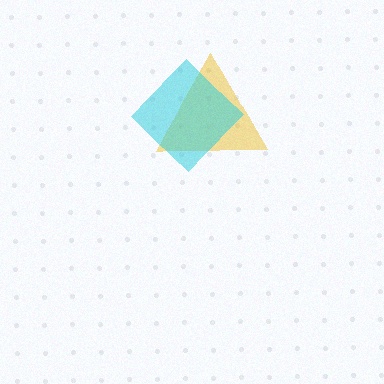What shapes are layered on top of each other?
The layered shapes are: a yellow triangle, a cyan diamond.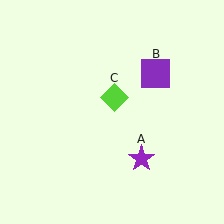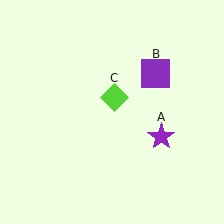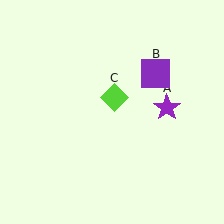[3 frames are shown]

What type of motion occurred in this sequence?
The purple star (object A) rotated counterclockwise around the center of the scene.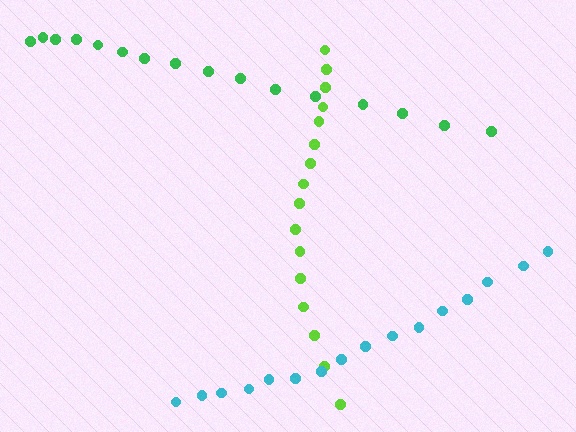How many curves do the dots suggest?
There are 3 distinct paths.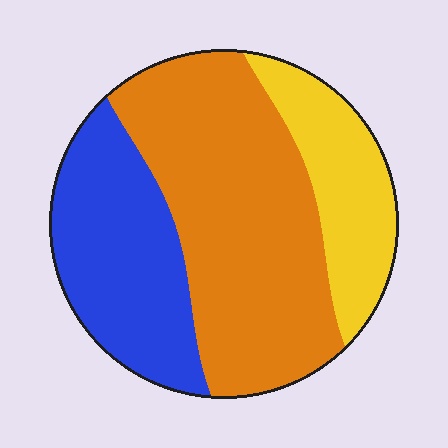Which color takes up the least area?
Yellow, at roughly 20%.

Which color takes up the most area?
Orange, at roughly 50%.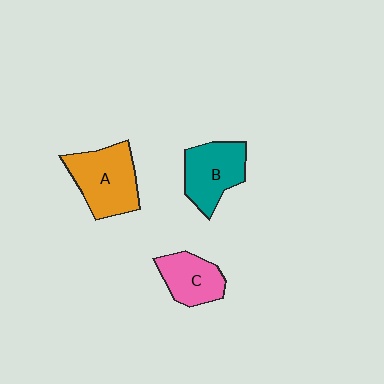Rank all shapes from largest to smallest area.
From largest to smallest: A (orange), B (teal), C (pink).